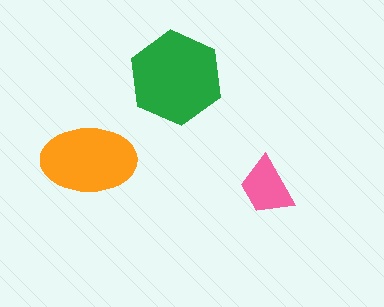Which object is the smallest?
The pink trapezoid.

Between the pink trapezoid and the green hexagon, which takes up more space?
The green hexagon.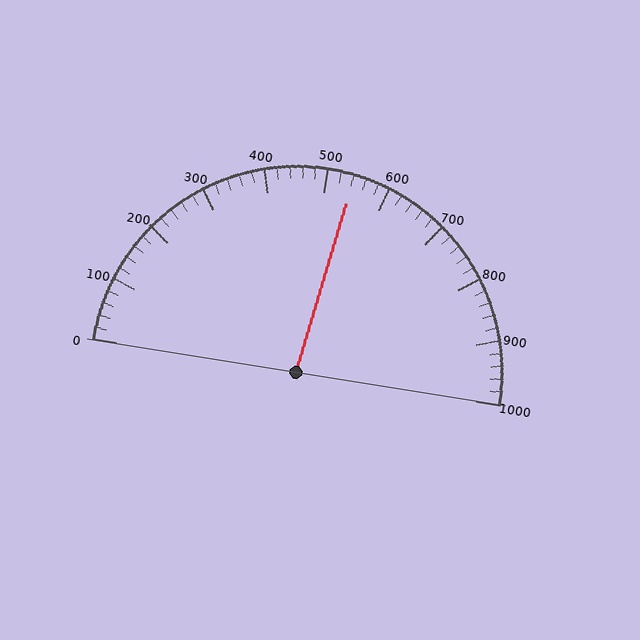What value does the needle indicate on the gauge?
The needle indicates approximately 540.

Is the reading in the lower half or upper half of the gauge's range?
The reading is in the upper half of the range (0 to 1000).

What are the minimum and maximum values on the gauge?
The gauge ranges from 0 to 1000.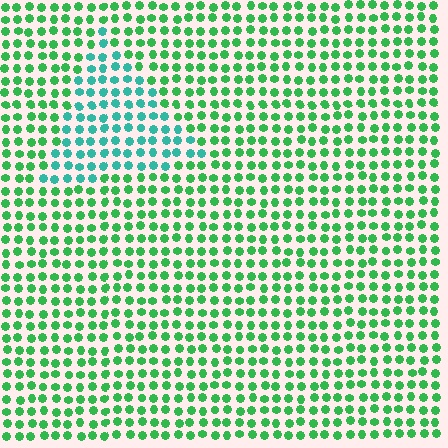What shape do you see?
I see a triangle.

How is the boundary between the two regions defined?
The boundary is defined purely by a slight shift in hue (about 38 degrees). Spacing, size, and orientation are identical on both sides.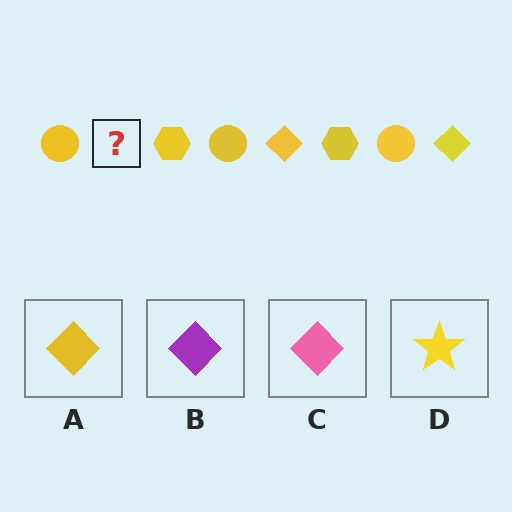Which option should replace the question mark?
Option A.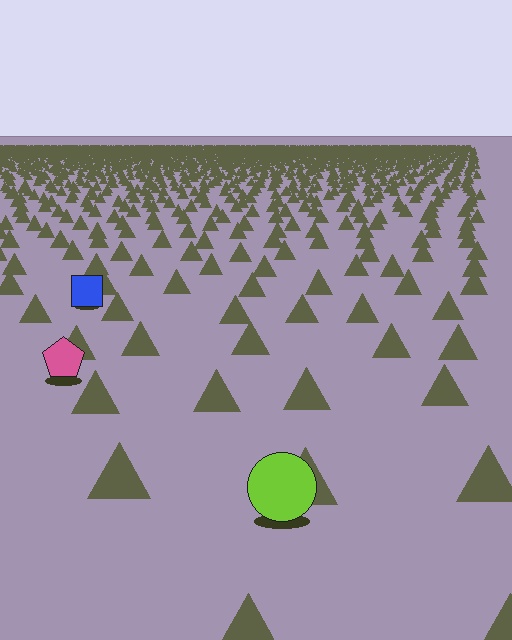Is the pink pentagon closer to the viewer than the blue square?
Yes. The pink pentagon is closer — you can tell from the texture gradient: the ground texture is coarser near it.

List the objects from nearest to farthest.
From nearest to farthest: the lime circle, the pink pentagon, the blue square.